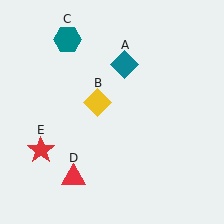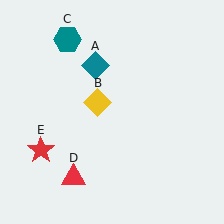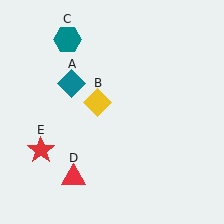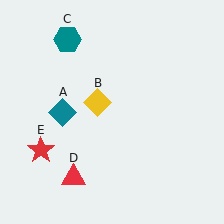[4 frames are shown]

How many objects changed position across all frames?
1 object changed position: teal diamond (object A).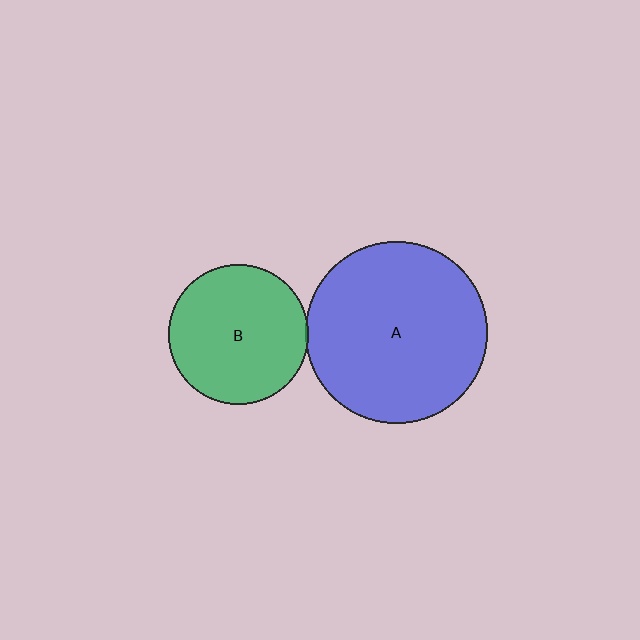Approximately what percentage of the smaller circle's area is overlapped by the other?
Approximately 5%.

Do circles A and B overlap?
Yes.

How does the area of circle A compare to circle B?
Approximately 1.7 times.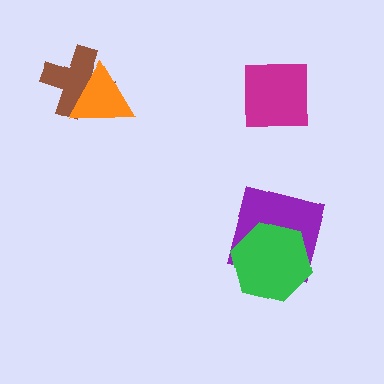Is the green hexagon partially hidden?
No, no other shape covers it.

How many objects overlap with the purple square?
1 object overlaps with the purple square.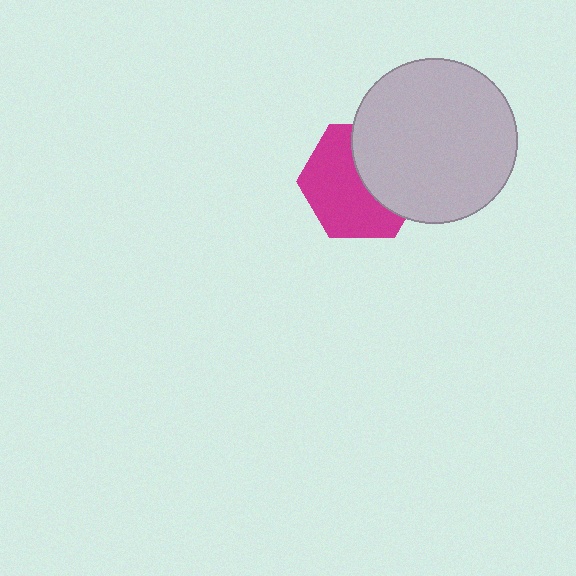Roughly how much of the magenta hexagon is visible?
About half of it is visible (roughly 58%).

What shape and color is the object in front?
The object in front is a light gray circle.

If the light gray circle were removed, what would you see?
You would see the complete magenta hexagon.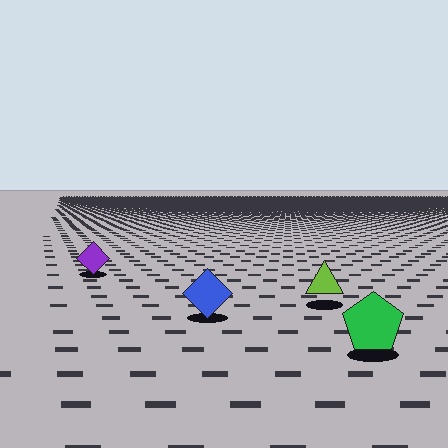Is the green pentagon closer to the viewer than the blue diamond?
Yes. The green pentagon is closer — you can tell from the texture gradient: the ground texture is coarser near it.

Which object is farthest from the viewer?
The purple diamond is farthest from the viewer. It appears smaller and the ground texture around it is denser.